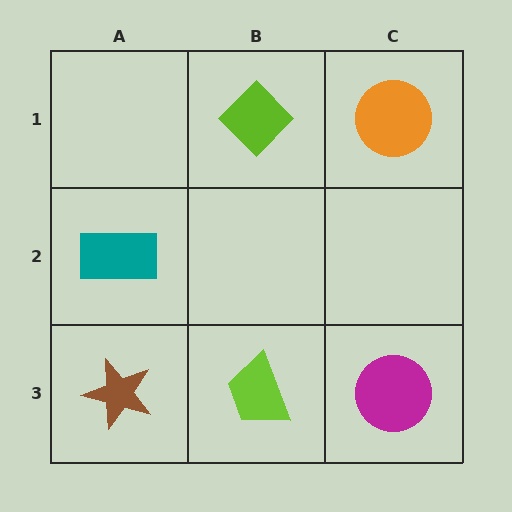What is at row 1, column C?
An orange circle.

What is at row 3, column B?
A lime trapezoid.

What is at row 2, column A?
A teal rectangle.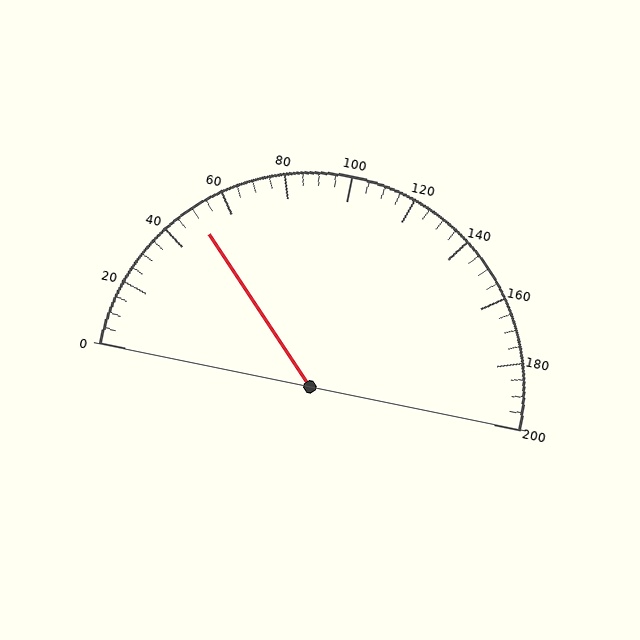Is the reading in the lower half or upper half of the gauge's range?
The reading is in the lower half of the range (0 to 200).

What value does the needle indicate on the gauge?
The needle indicates approximately 50.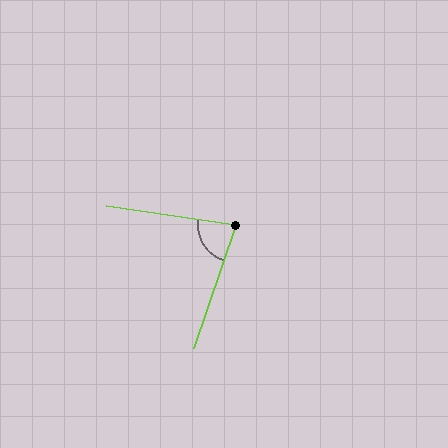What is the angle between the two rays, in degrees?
Approximately 80 degrees.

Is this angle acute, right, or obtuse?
It is acute.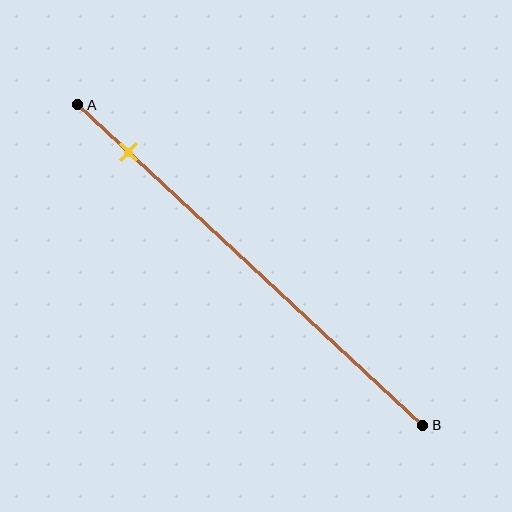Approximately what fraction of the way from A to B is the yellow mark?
The yellow mark is approximately 15% of the way from A to B.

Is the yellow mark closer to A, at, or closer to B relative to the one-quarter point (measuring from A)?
The yellow mark is closer to point A than the one-quarter point of segment AB.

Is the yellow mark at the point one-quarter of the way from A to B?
No, the mark is at about 15% from A, not at the 25% one-quarter point.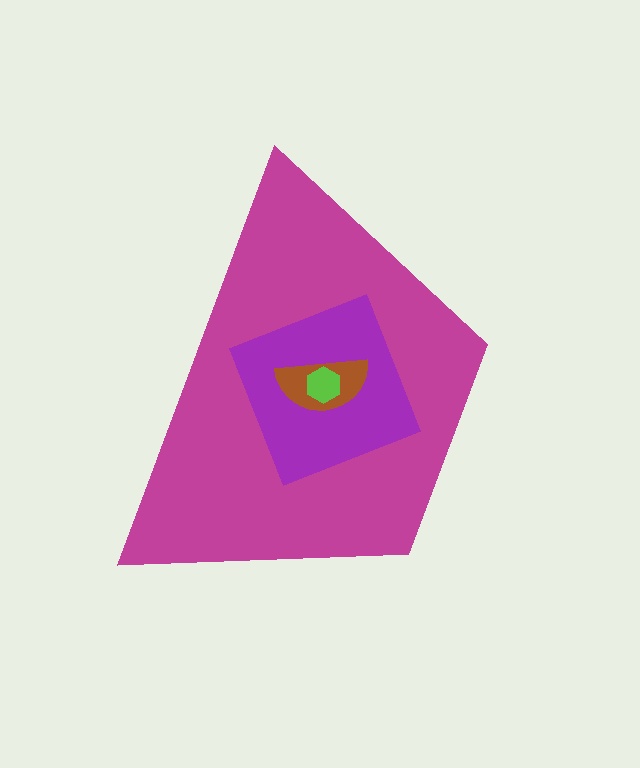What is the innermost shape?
The lime hexagon.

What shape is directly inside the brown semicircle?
The lime hexagon.